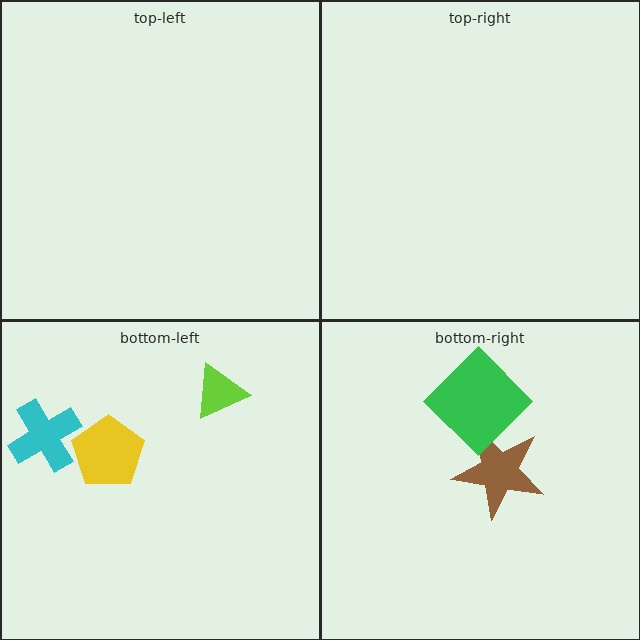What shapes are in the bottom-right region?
The brown star, the green diamond.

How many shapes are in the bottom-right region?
2.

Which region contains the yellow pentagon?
The bottom-left region.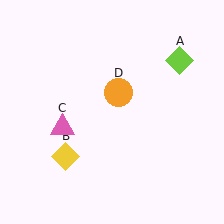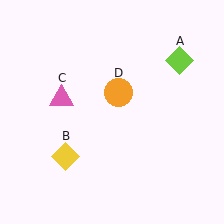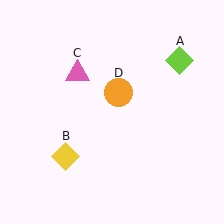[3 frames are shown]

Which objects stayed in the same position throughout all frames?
Lime diamond (object A) and yellow diamond (object B) and orange circle (object D) remained stationary.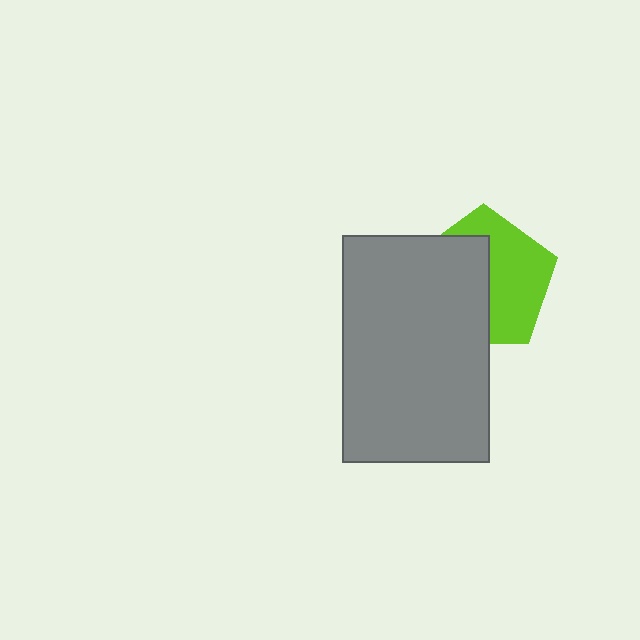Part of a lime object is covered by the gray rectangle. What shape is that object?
It is a pentagon.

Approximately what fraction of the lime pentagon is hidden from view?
Roughly 50% of the lime pentagon is hidden behind the gray rectangle.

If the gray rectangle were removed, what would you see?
You would see the complete lime pentagon.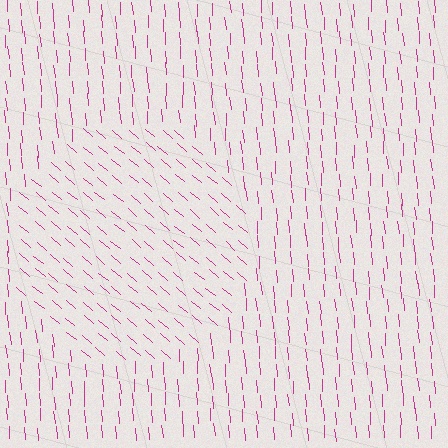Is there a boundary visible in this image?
Yes, there is a texture boundary formed by a change in line orientation.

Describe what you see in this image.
The image is filled with small magenta line segments. A circle region in the image has lines oriented differently from the surrounding lines, creating a visible texture boundary.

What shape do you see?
I see a circle.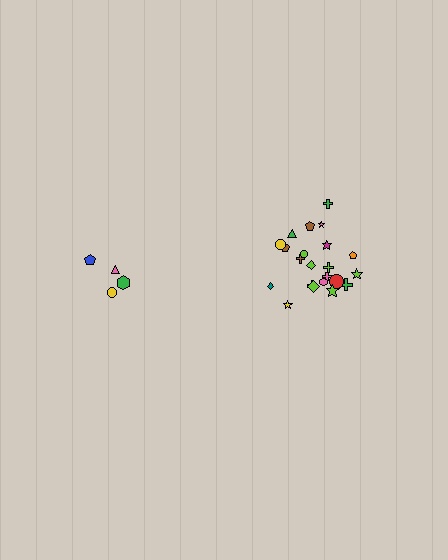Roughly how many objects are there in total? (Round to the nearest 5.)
Roughly 25 objects in total.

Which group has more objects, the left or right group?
The right group.